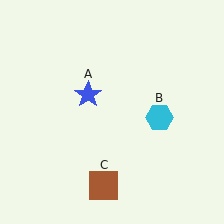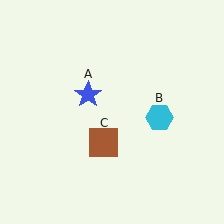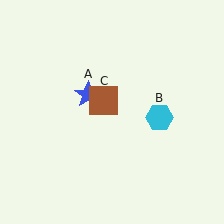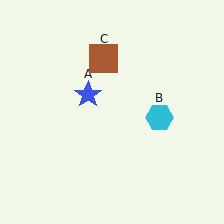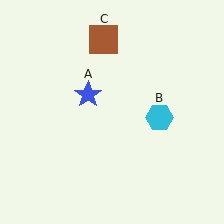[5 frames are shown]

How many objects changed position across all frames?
1 object changed position: brown square (object C).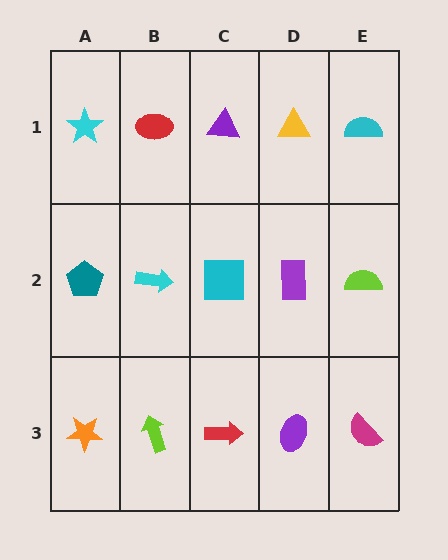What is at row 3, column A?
An orange star.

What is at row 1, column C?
A purple triangle.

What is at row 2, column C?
A cyan square.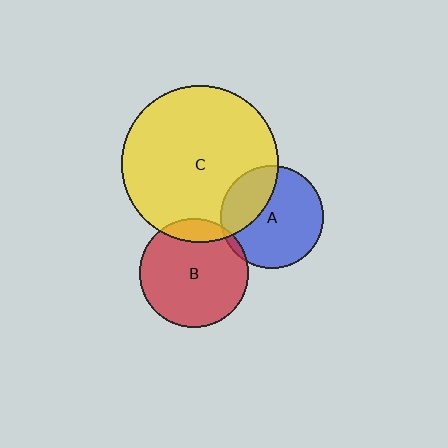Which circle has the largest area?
Circle C (yellow).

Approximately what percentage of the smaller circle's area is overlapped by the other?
Approximately 30%.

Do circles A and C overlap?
Yes.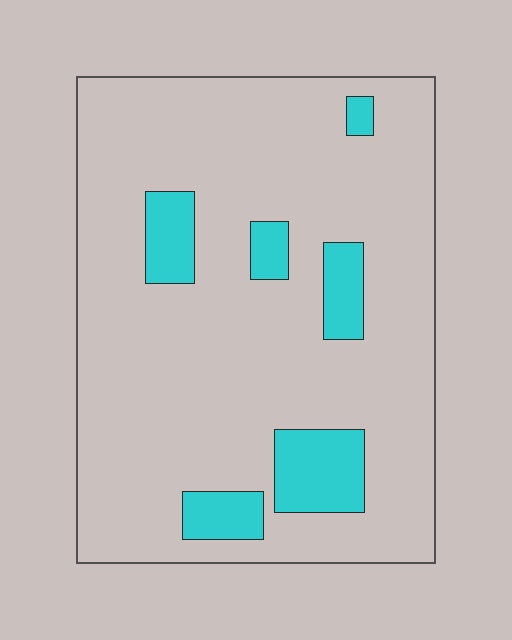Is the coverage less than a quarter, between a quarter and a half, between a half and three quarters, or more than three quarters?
Less than a quarter.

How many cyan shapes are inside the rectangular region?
6.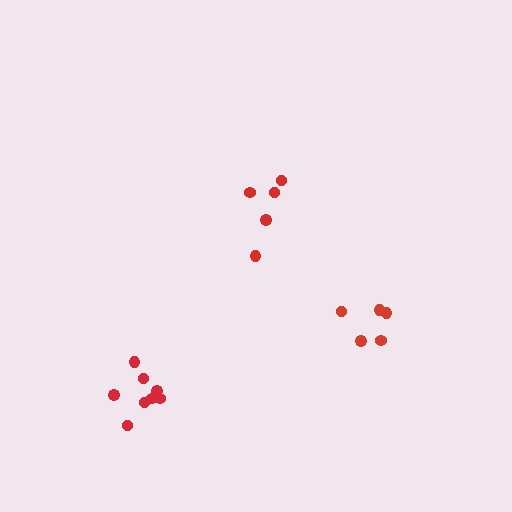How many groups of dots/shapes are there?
There are 3 groups.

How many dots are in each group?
Group 1: 5 dots, Group 2: 8 dots, Group 3: 5 dots (18 total).